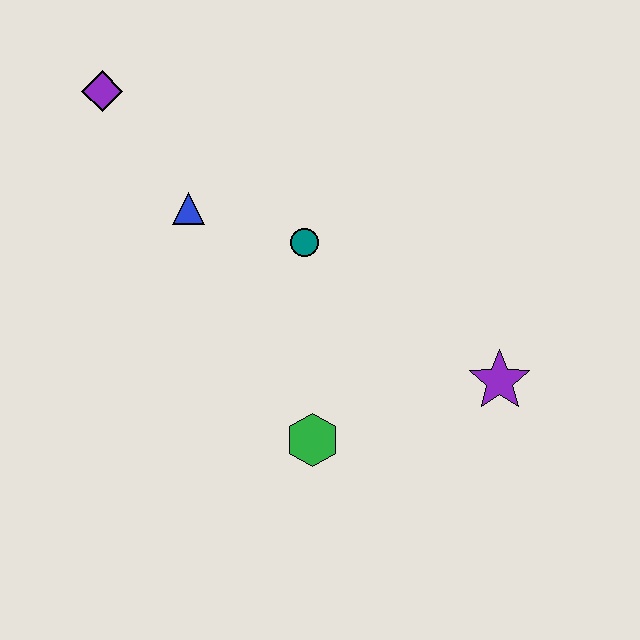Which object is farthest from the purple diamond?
The purple star is farthest from the purple diamond.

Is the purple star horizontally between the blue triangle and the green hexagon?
No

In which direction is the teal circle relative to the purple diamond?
The teal circle is to the right of the purple diamond.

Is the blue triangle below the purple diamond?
Yes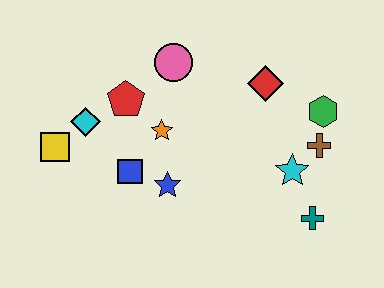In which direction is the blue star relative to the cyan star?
The blue star is to the left of the cyan star.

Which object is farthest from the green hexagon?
The yellow square is farthest from the green hexagon.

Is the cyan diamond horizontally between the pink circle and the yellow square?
Yes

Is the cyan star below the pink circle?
Yes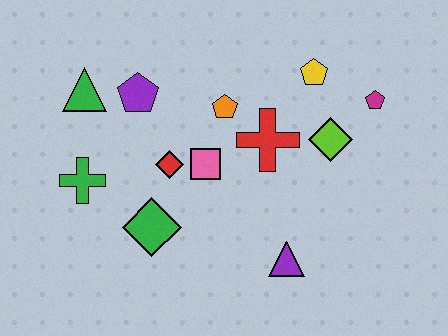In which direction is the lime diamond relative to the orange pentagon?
The lime diamond is to the right of the orange pentagon.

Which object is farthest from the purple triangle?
The green triangle is farthest from the purple triangle.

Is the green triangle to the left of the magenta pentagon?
Yes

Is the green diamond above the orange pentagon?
No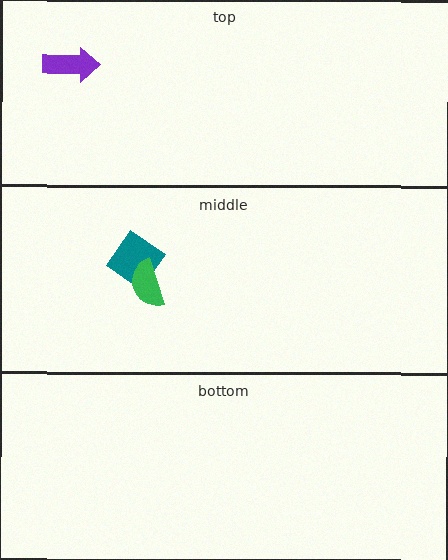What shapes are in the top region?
The purple arrow.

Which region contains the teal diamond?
The middle region.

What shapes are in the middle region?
The teal diamond, the green semicircle.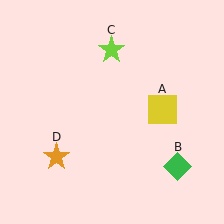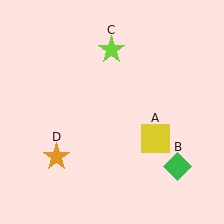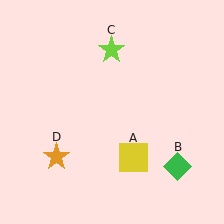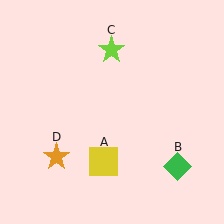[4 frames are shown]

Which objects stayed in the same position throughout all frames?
Green diamond (object B) and lime star (object C) and orange star (object D) remained stationary.